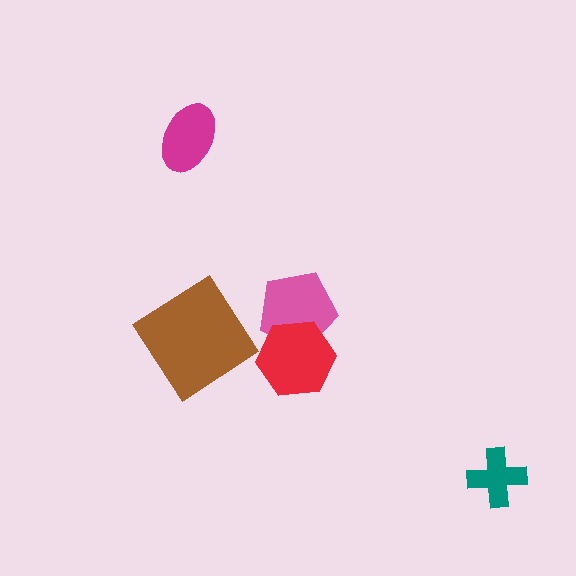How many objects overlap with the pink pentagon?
1 object overlaps with the pink pentagon.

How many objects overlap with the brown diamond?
0 objects overlap with the brown diamond.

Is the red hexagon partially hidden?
No, no other shape covers it.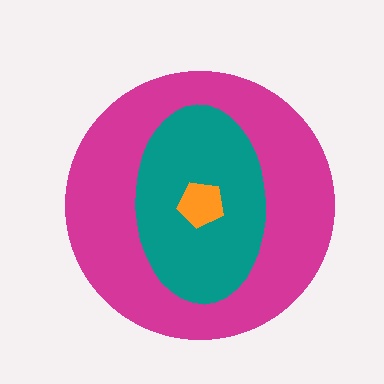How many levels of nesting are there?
3.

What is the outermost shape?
The magenta circle.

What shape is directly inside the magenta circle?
The teal ellipse.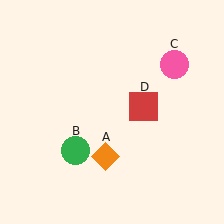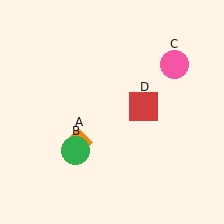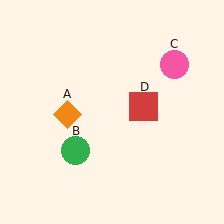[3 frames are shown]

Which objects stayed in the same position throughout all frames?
Green circle (object B) and pink circle (object C) and red square (object D) remained stationary.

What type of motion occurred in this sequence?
The orange diamond (object A) rotated clockwise around the center of the scene.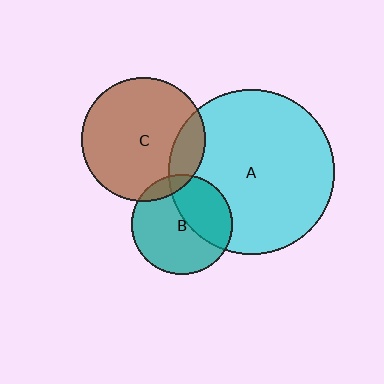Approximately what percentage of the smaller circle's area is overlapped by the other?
Approximately 10%.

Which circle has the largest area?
Circle A (cyan).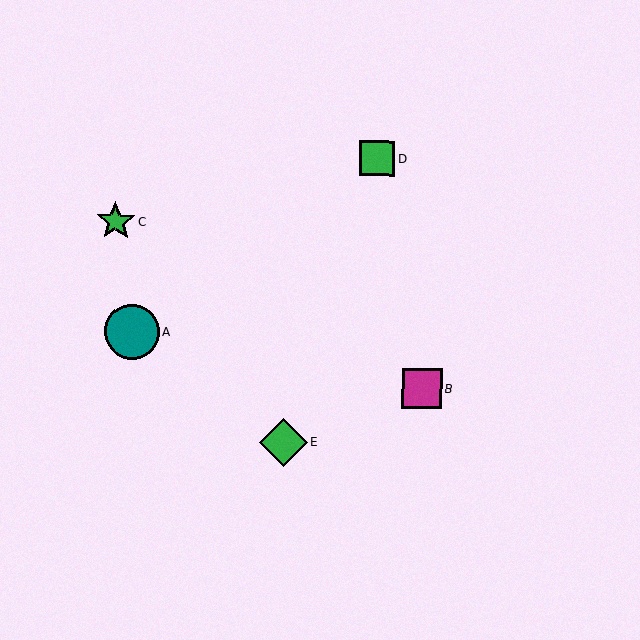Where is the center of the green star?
The center of the green star is at (115, 222).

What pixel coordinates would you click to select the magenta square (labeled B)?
Click at (422, 388) to select the magenta square B.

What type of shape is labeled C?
Shape C is a green star.